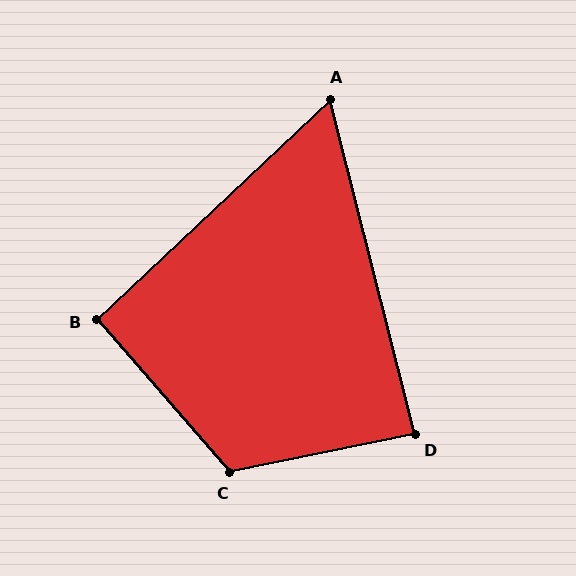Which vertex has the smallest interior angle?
A, at approximately 61 degrees.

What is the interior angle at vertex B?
Approximately 92 degrees (approximately right).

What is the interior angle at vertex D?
Approximately 88 degrees (approximately right).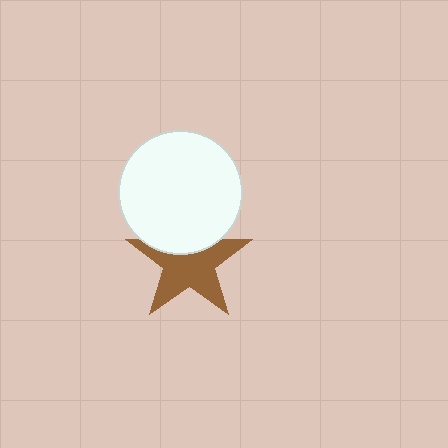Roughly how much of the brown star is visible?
Most of it is visible (roughly 69%).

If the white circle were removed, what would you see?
You would see the complete brown star.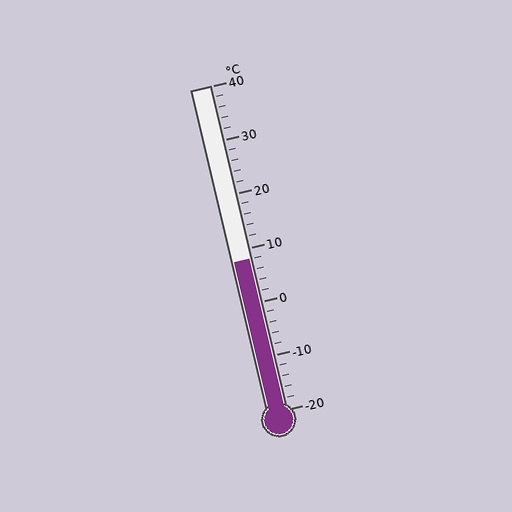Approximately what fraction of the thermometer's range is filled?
The thermometer is filled to approximately 45% of its range.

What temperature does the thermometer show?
The thermometer shows approximately 8°C.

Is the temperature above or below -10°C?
The temperature is above -10°C.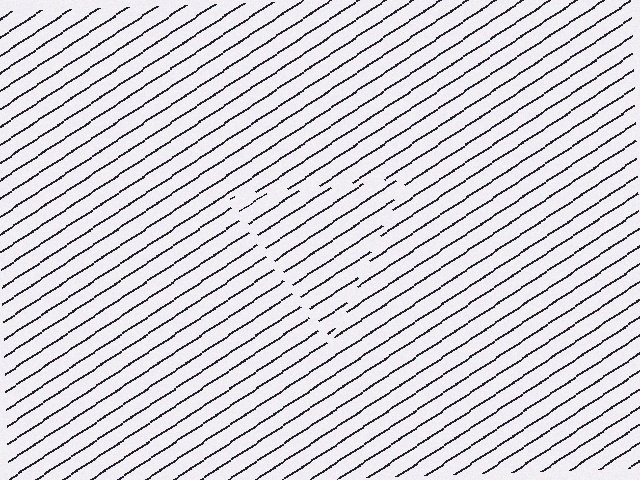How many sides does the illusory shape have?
3 sides — the line-ends trace a triangle.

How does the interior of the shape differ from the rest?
The interior of the shape contains the same grating, shifted by half a period — the contour is defined by the phase discontinuity where line-ends from the inner and outer gratings abut.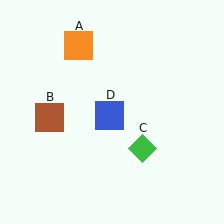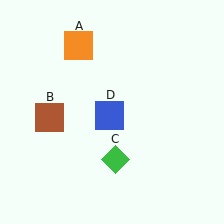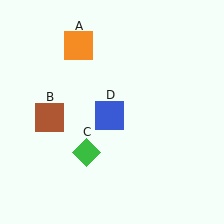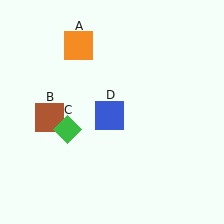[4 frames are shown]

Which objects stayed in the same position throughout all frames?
Orange square (object A) and brown square (object B) and blue square (object D) remained stationary.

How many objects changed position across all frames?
1 object changed position: green diamond (object C).